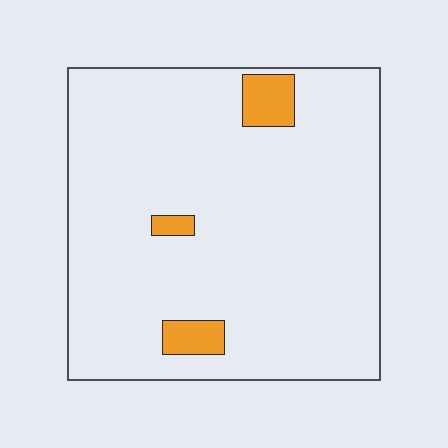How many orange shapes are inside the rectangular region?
3.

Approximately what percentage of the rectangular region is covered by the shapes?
Approximately 5%.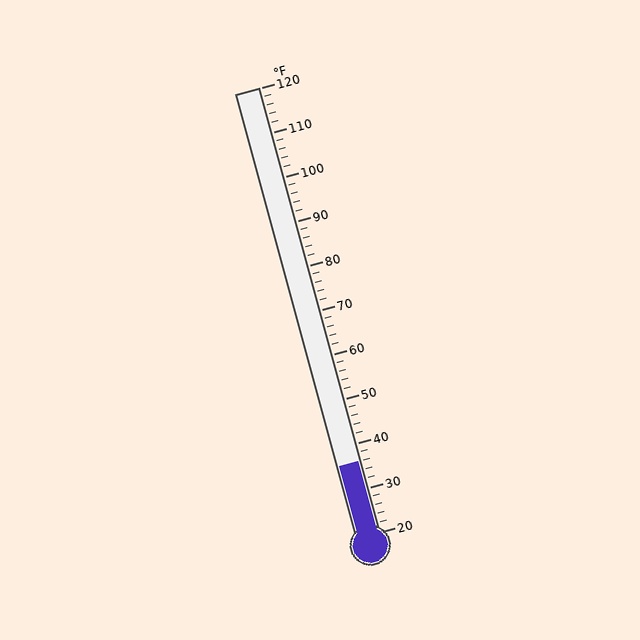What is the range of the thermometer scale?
The thermometer scale ranges from 20°F to 120°F.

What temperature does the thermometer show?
The thermometer shows approximately 36°F.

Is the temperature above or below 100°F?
The temperature is below 100°F.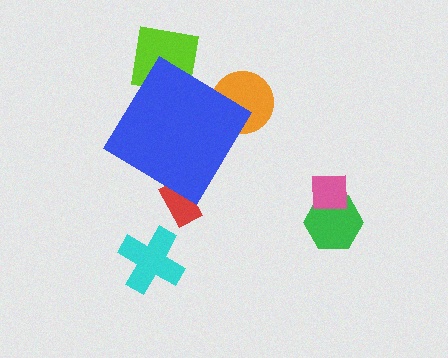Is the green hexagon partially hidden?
No, the green hexagon is fully visible.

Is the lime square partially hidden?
Yes, the lime square is partially hidden behind the blue diamond.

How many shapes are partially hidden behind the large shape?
3 shapes are partially hidden.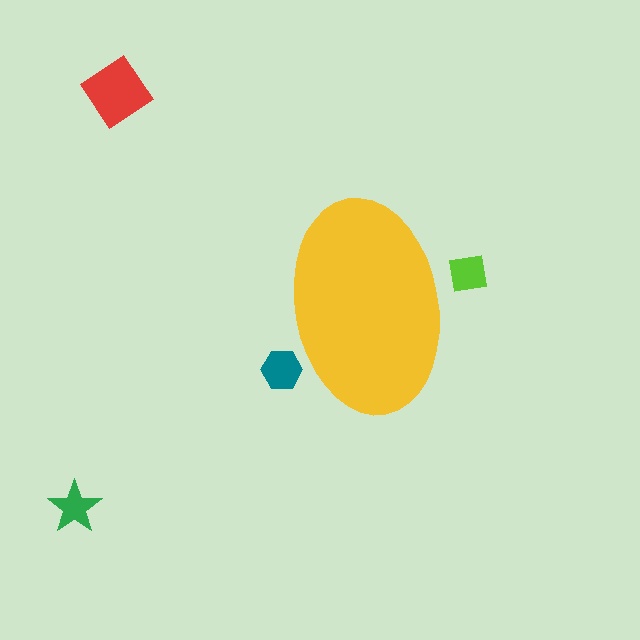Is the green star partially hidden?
No, the green star is fully visible.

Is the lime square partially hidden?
Yes, the lime square is partially hidden behind the yellow ellipse.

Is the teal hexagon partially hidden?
Yes, the teal hexagon is partially hidden behind the yellow ellipse.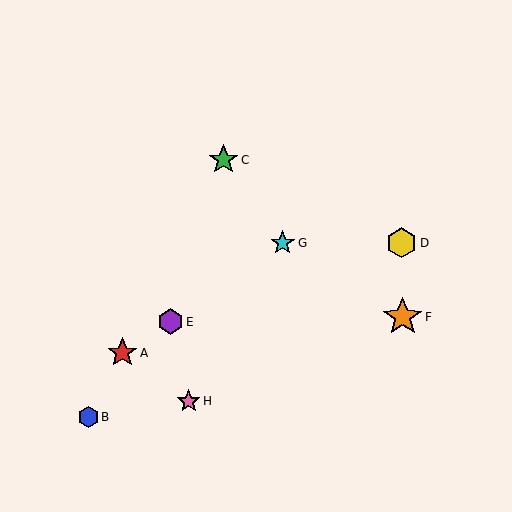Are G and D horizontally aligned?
Yes, both are at y≈243.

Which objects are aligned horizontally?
Objects D, G are aligned horizontally.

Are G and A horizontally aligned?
No, G is at y≈243 and A is at y≈353.